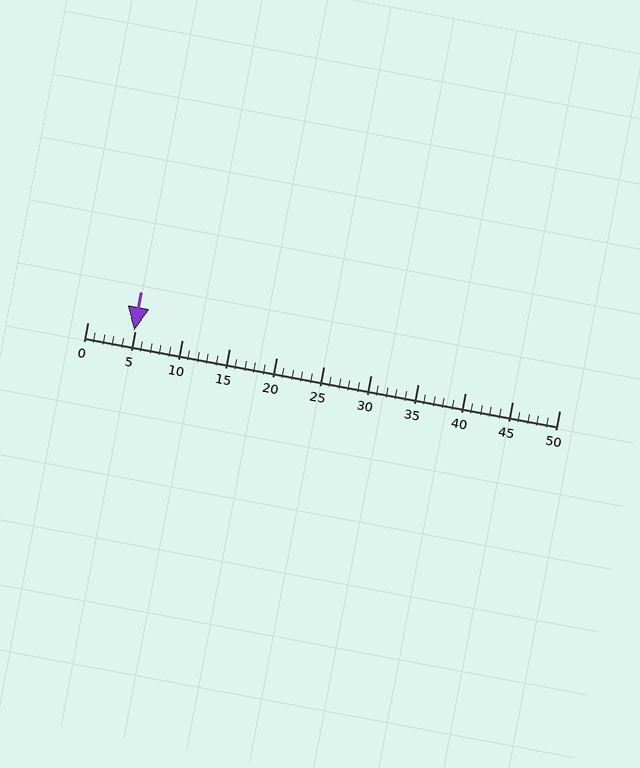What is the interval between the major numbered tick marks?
The major tick marks are spaced 5 units apart.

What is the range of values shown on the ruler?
The ruler shows values from 0 to 50.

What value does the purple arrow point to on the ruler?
The purple arrow points to approximately 5.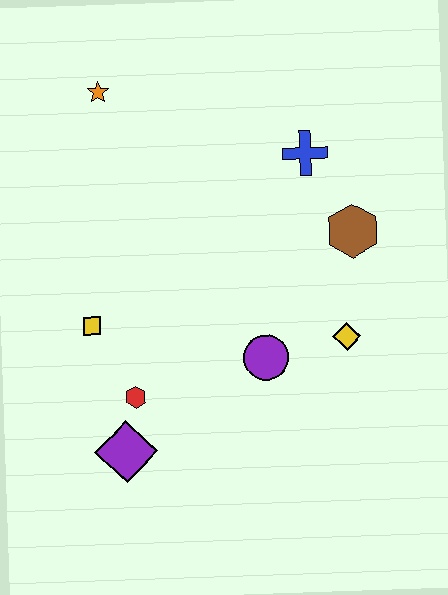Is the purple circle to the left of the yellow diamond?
Yes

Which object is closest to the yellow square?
The red hexagon is closest to the yellow square.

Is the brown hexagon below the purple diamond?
No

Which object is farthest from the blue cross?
The purple diamond is farthest from the blue cross.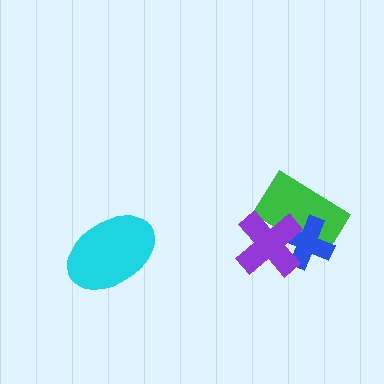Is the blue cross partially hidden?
Yes, it is partially covered by another shape.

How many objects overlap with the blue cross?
2 objects overlap with the blue cross.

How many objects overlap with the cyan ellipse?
0 objects overlap with the cyan ellipse.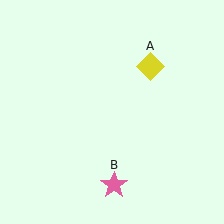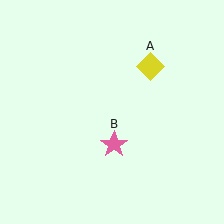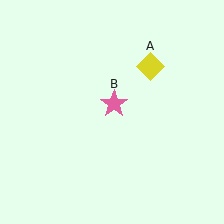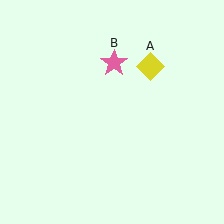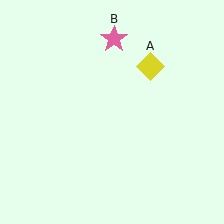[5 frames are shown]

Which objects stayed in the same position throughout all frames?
Yellow diamond (object A) remained stationary.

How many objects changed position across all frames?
1 object changed position: pink star (object B).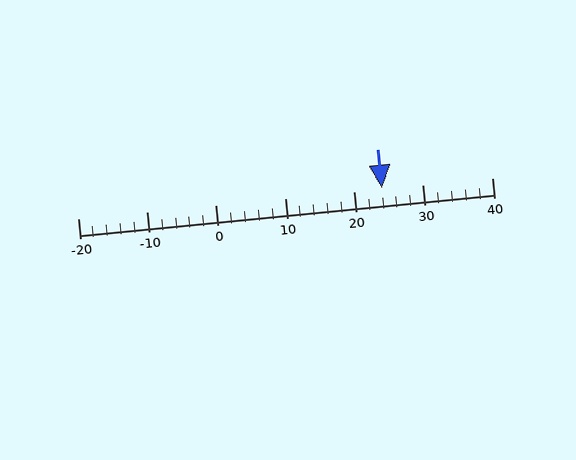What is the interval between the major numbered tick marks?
The major tick marks are spaced 10 units apart.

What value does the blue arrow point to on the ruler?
The blue arrow points to approximately 24.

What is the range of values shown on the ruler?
The ruler shows values from -20 to 40.